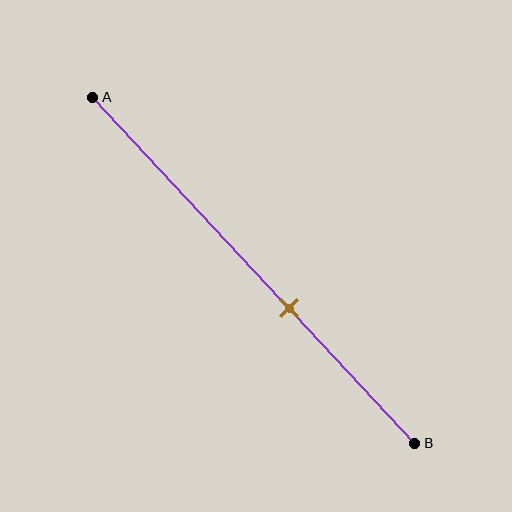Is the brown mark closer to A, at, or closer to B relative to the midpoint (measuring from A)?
The brown mark is closer to point B than the midpoint of segment AB.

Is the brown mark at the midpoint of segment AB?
No, the mark is at about 60% from A, not at the 50% midpoint.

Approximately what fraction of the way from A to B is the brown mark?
The brown mark is approximately 60% of the way from A to B.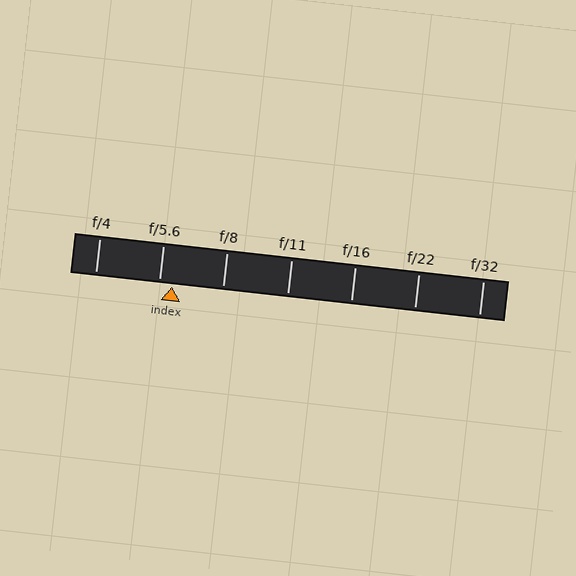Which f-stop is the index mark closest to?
The index mark is closest to f/5.6.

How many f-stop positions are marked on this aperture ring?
There are 7 f-stop positions marked.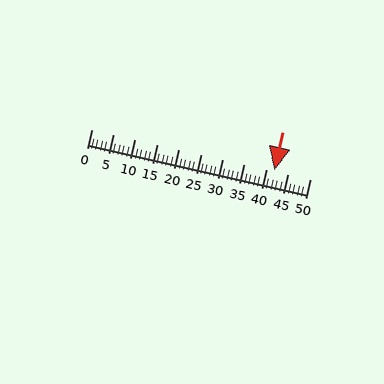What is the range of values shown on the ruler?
The ruler shows values from 0 to 50.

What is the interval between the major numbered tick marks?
The major tick marks are spaced 5 units apart.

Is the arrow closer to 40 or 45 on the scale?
The arrow is closer to 40.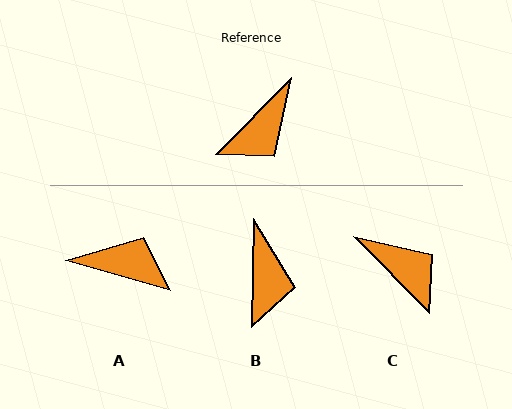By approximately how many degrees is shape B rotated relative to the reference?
Approximately 43 degrees counter-clockwise.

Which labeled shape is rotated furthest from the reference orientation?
A, about 118 degrees away.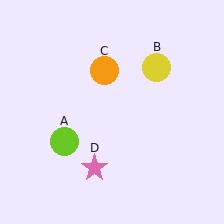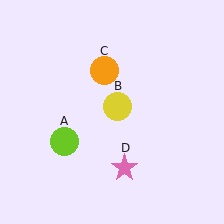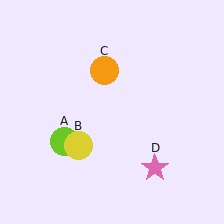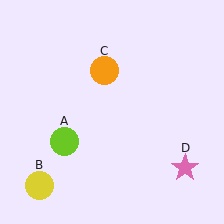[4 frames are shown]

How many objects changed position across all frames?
2 objects changed position: yellow circle (object B), pink star (object D).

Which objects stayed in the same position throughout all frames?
Lime circle (object A) and orange circle (object C) remained stationary.